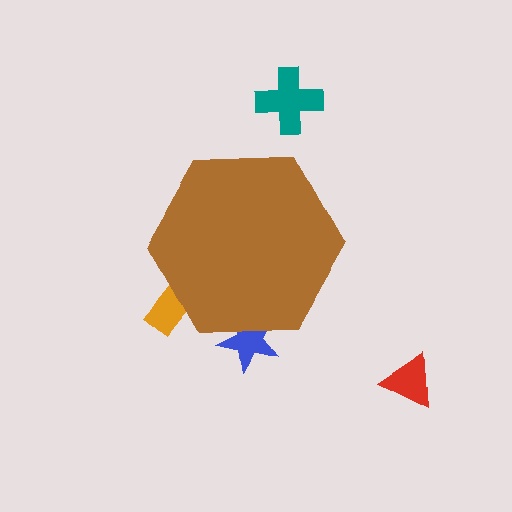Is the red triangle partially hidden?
No, the red triangle is fully visible.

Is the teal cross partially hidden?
No, the teal cross is fully visible.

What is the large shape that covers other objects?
A brown hexagon.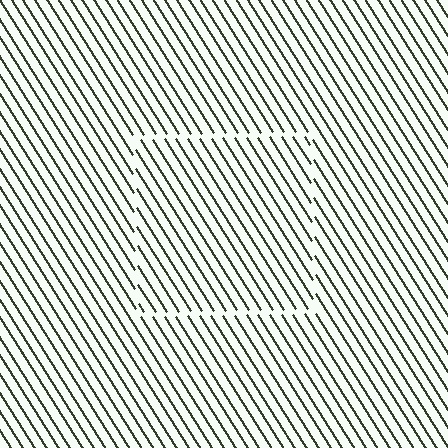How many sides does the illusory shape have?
4 sides — the line-ends trace a square.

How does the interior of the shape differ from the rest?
The interior of the shape contains the same grating, shifted by half a period — the contour is defined by the phase discontinuity where line-ends from the inner and outer gratings abut.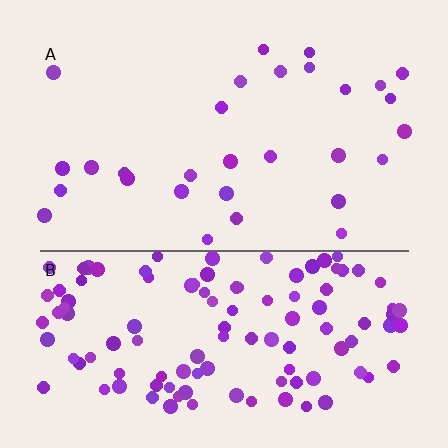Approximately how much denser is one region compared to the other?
Approximately 4.1× — region B over region A.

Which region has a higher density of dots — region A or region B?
B (the bottom).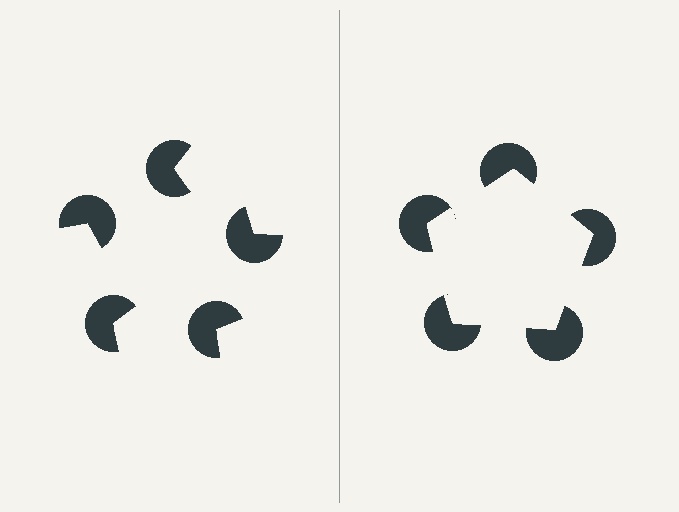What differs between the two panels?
The pac-man discs are positioned identically on both sides; only the wedge orientations differ. On the right they align to a pentagon; on the left they are misaligned.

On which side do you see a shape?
An illusory pentagon appears on the right side. On the left side the wedge cuts are rotated, so no coherent shape forms.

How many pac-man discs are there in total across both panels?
10 — 5 on each side.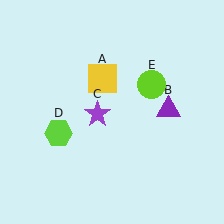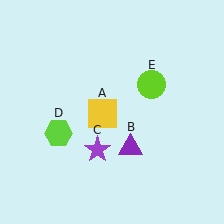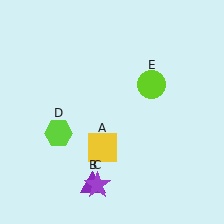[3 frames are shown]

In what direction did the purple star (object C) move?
The purple star (object C) moved down.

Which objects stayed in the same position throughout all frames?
Lime hexagon (object D) and lime circle (object E) remained stationary.